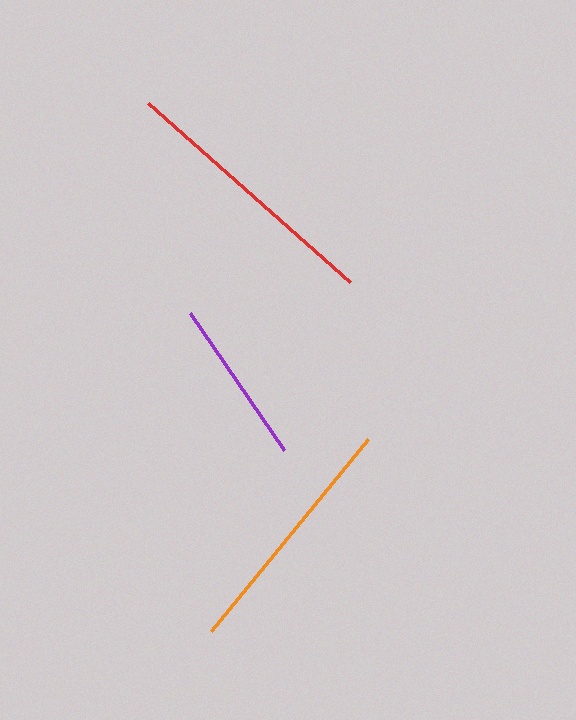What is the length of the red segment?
The red segment is approximately 270 pixels long.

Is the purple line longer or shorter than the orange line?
The orange line is longer than the purple line.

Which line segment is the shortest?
The purple line is the shortest at approximately 166 pixels.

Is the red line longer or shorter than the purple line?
The red line is longer than the purple line.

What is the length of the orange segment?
The orange segment is approximately 248 pixels long.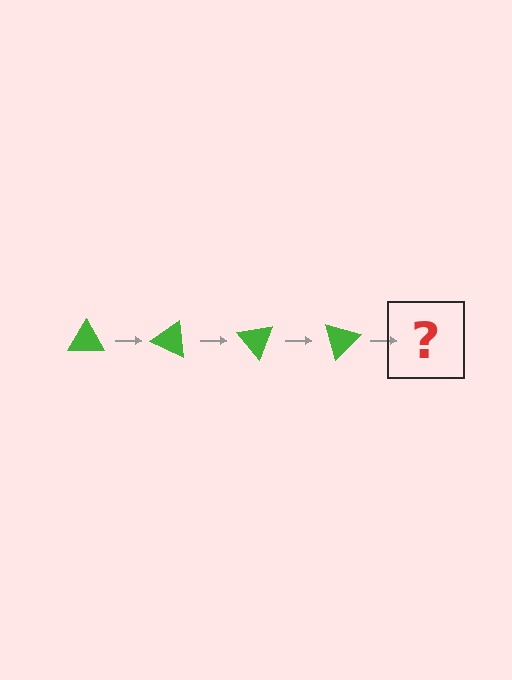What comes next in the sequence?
The next element should be a green triangle rotated 100 degrees.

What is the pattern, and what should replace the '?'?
The pattern is that the triangle rotates 25 degrees each step. The '?' should be a green triangle rotated 100 degrees.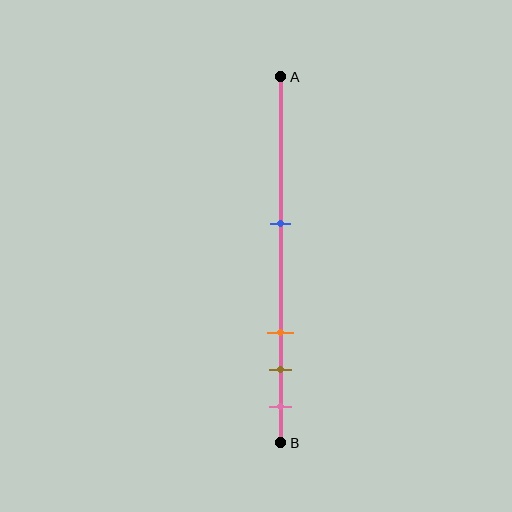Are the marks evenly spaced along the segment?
No, the marks are not evenly spaced.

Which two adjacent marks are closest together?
The brown and pink marks are the closest adjacent pair.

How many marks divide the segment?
There are 4 marks dividing the segment.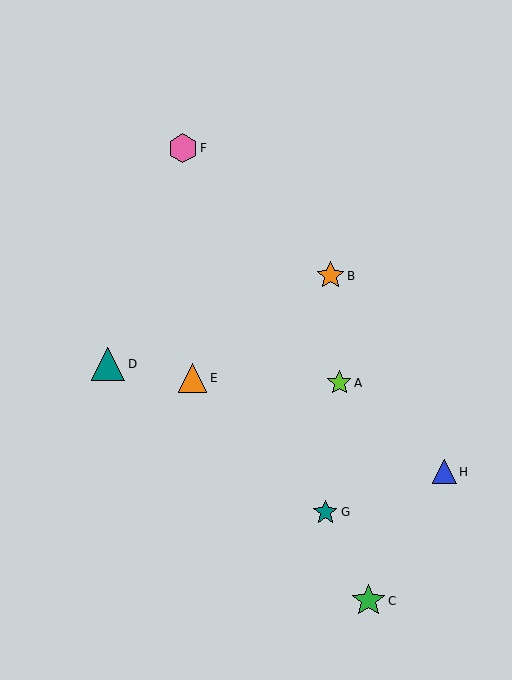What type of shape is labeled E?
Shape E is an orange triangle.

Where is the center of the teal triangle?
The center of the teal triangle is at (108, 364).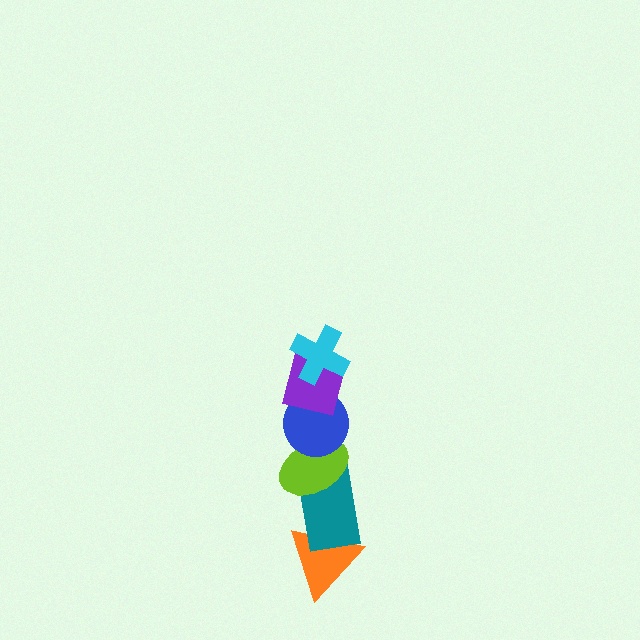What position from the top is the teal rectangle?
The teal rectangle is 5th from the top.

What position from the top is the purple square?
The purple square is 2nd from the top.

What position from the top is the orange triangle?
The orange triangle is 6th from the top.